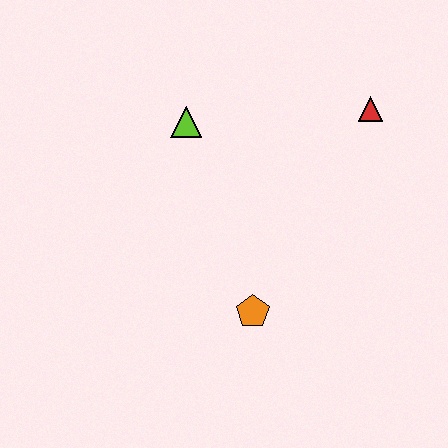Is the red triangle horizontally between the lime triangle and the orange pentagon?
No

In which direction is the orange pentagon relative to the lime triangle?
The orange pentagon is below the lime triangle.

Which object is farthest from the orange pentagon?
The red triangle is farthest from the orange pentagon.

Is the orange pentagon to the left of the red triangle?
Yes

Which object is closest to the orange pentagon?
The lime triangle is closest to the orange pentagon.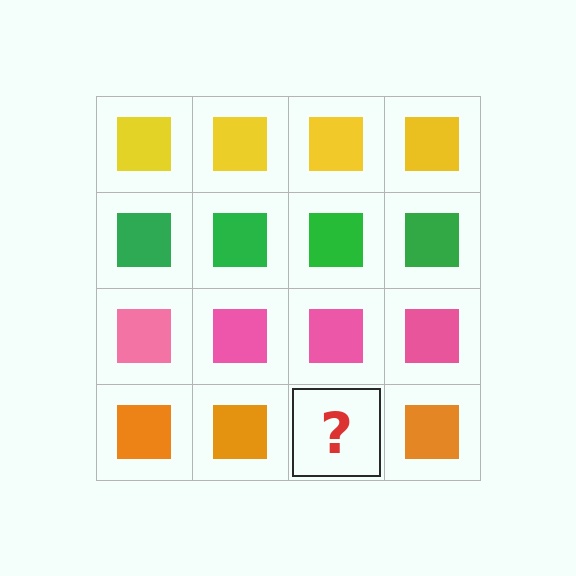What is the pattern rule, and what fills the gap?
The rule is that each row has a consistent color. The gap should be filled with an orange square.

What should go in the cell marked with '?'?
The missing cell should contain an orange square.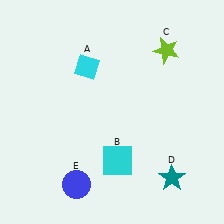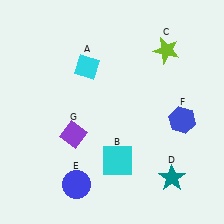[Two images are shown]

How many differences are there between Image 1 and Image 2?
There are 2 differences between the two images.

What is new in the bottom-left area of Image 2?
A purple diamond (G) was added in the bottom-left area of Image 2.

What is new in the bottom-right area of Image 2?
A blue hexagon (F) was added in the bottom-right area of Image 2.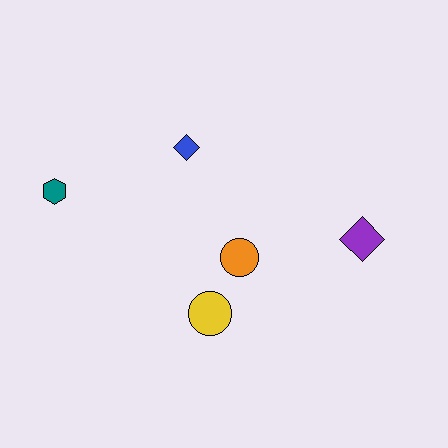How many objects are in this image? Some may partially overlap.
There are 5 objects.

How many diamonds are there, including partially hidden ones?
There are 2 diamonds.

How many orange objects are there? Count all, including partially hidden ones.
There is 1 orange object.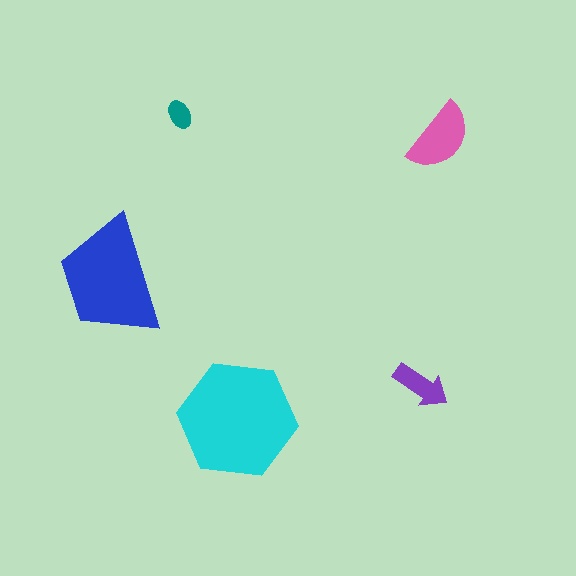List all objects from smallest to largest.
The teal ellipse, the purple arrow, the pink semicircle, the blue trapezoid, the cyan hexagon.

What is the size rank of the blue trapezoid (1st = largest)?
2nd.